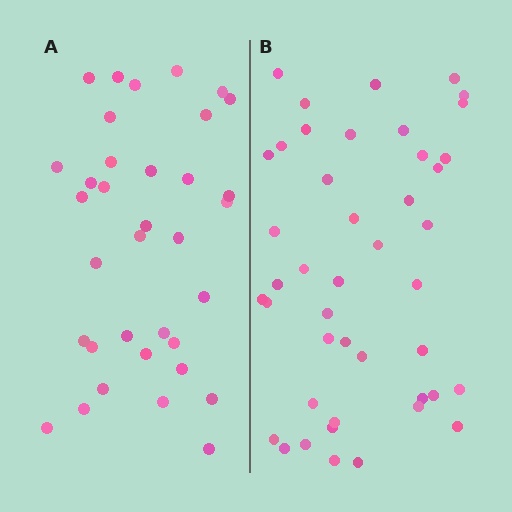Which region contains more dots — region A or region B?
Region B (the right region) has more dots.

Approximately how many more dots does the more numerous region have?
Region B has roughly 8 or so more dots than region A.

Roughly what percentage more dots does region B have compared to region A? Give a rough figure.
About 25% more.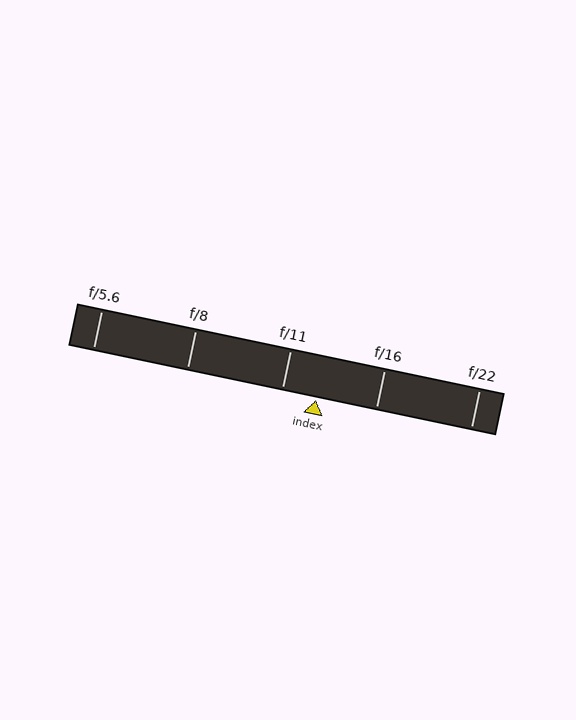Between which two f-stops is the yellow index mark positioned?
The index mark is between f/11 and f/16.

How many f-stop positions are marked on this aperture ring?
There are 5 f-stop positions marked.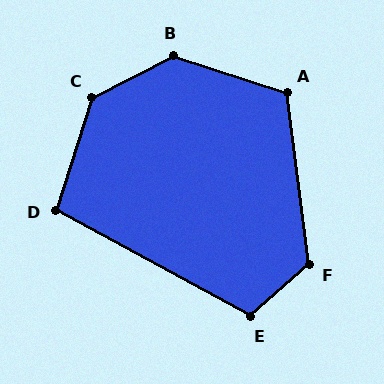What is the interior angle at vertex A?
Approximately 115 degrees (obtuse).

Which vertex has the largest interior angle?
C, at approximately 135 degrees.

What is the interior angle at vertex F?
Approximately 125 degrees (obtuse).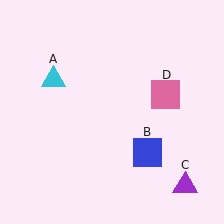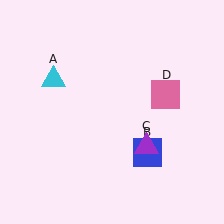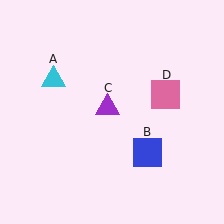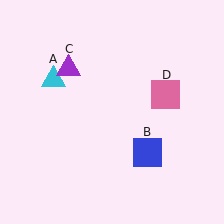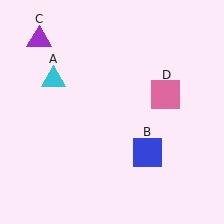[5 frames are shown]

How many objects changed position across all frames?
1 object changed position: purple triangle (object C).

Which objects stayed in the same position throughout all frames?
Cyan triangle (object A) and blue square (object B) and pink square (object D) remained stationary.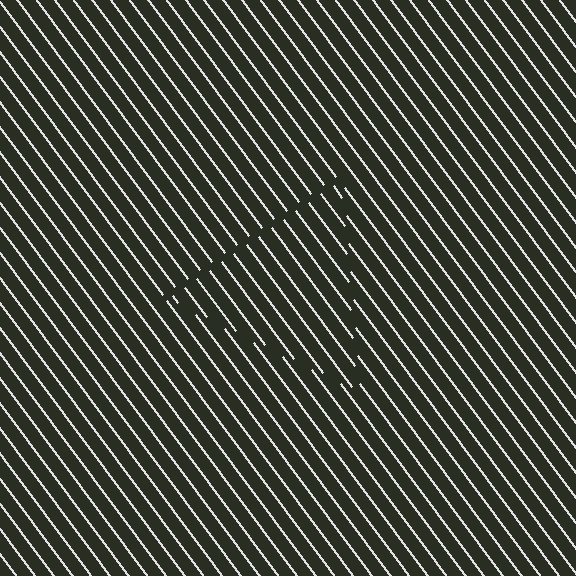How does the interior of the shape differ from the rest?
The interior of the shape contains the same grating, shifted by half a period — the contour is defined by the phase discontinuity where line-ends from the inner and outer gratings abut.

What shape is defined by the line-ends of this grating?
An illusory triangle. The interior of the shape contains the same grating, shifted by half a period — the contour is defined by the phase discontinuity where line-ends from the inner and outer gratings abut.